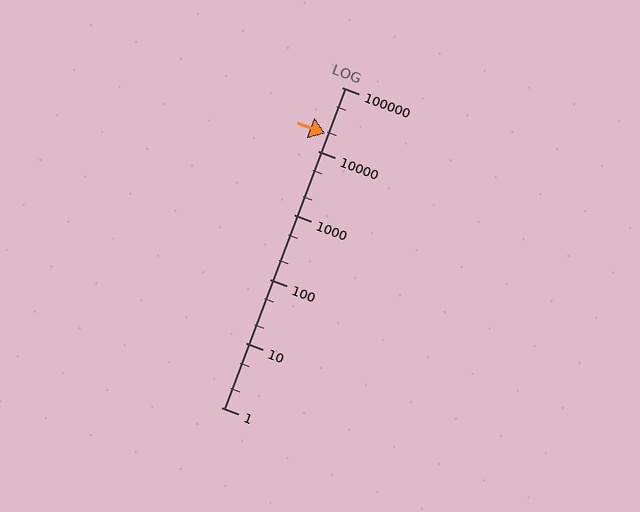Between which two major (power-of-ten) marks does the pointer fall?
The pointer is between 10000 and 100000.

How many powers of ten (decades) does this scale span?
The scale spans 5 decades, from 1 to 100000.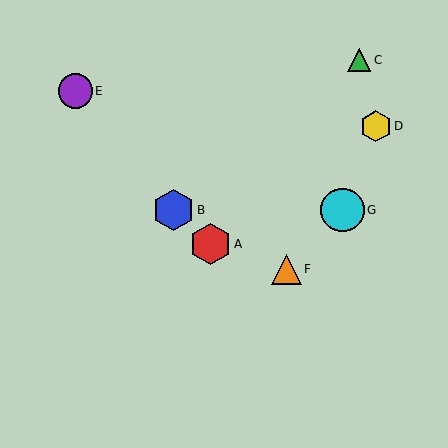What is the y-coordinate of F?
Object F is at y≈269.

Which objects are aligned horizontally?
Objects B, G are aligned horizontally.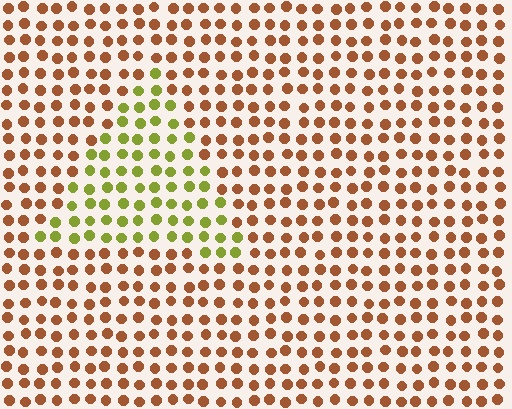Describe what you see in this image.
The image is filled with small brown elements in a uniform arrangement. A triangle-shaped region is visible where the elements are tinted to a slightly different hue, forming a subtle color boundary.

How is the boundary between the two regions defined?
The boundary is defined purely by a slight shift in hue (about 56 degrees). Spacing, size, and orientation are identical on both sides.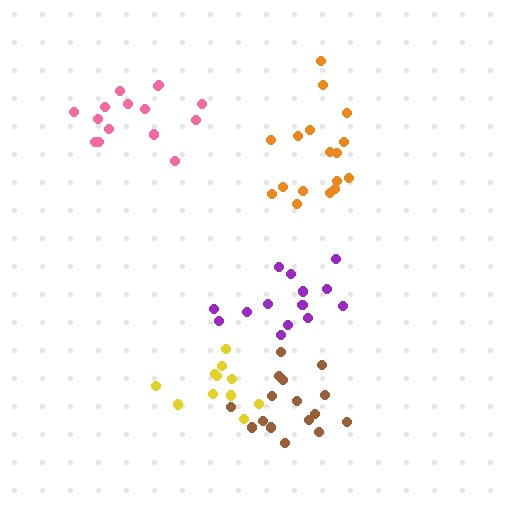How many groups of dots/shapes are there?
There are 5 groups.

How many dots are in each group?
Group 1: 17 dots, Group 2: 14 dots, Group 3: 11 dots, Group 4: 17 dots, Group 5: 16 dots (75 total).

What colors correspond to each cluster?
The clusters are colored: orange, purple, yellow, brown, pink.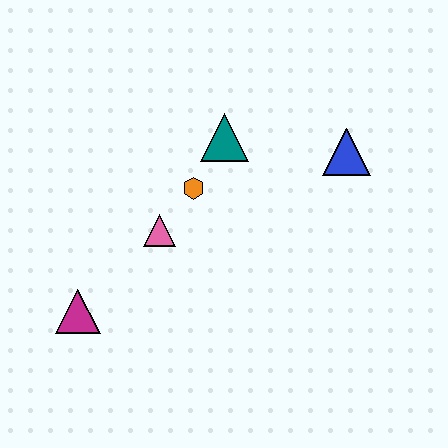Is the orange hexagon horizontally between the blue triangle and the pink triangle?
Yes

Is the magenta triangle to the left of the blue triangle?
Yes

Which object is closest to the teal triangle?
The orange hexagon is closest to the teal triangle.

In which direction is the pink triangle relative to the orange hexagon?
The pink triangle is below the orange hexagon.